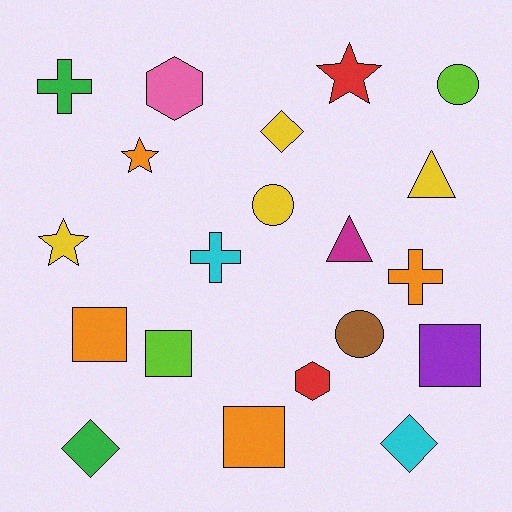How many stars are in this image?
There are 3 stars.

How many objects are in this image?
There are 20 objects.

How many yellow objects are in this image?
There are 4 yellow objects.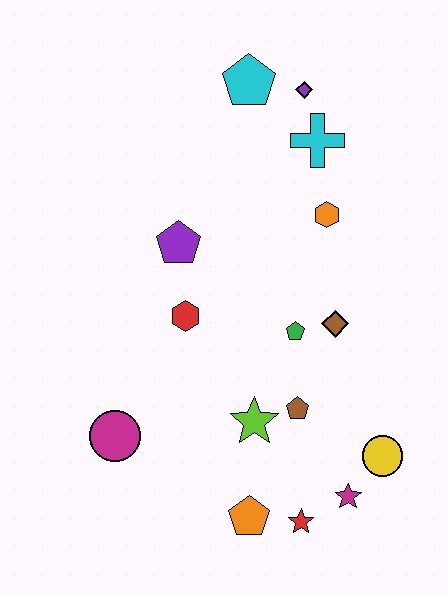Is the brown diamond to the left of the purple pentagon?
No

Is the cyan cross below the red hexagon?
No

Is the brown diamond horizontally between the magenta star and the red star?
Yes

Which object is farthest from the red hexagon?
The purple diamond is farthest from the red hexagon.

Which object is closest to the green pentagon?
The brown diamond is closest to the green pentagon.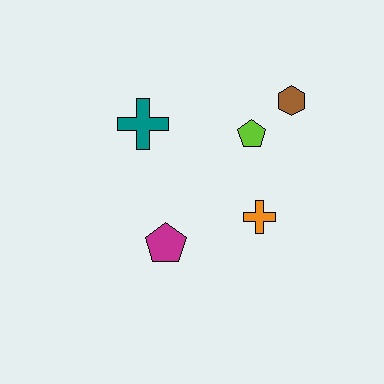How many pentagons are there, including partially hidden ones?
There are 2 pentagons.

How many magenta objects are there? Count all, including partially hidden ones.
There is 1 magenta object.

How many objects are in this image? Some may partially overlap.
There are 5 objects.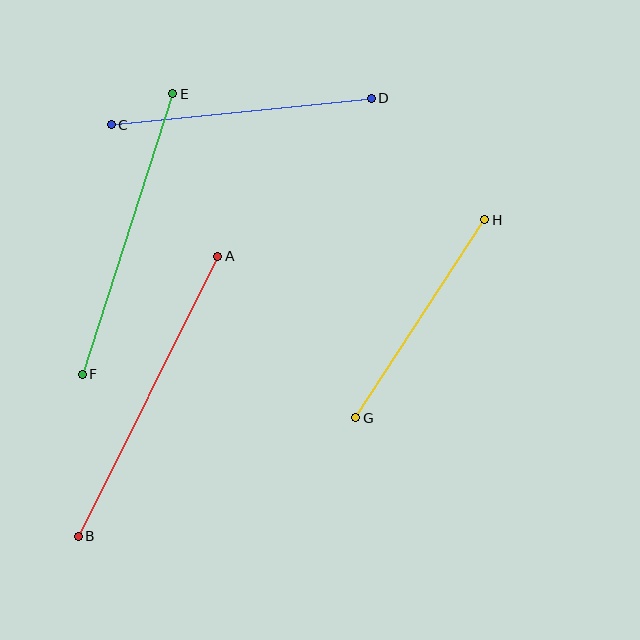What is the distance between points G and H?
The distance is approximately 236 pixels.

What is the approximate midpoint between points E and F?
The midpoint is at approximately (127, 234) pixels.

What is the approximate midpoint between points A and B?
The midpoint is at approximately (148, 396) pixels.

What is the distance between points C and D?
The distance is approximately 261 pixels.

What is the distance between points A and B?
The distance is approximately 313 pixels.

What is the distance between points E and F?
The distance is approximately 295 pixels.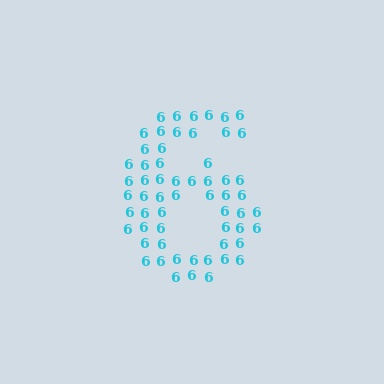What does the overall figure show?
The overall figure shows the digit 6.